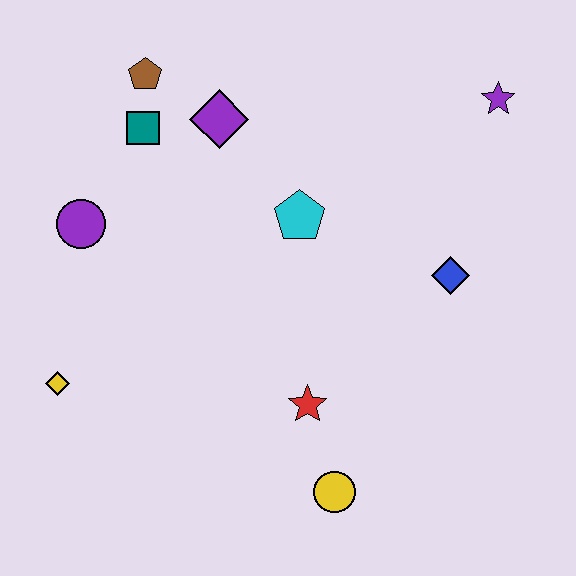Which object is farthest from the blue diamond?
The yellow diamond is farthest from the blue diamond.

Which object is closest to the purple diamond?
The teal square is closest to the purple diamond.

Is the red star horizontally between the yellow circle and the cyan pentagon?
Yes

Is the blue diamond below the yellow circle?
No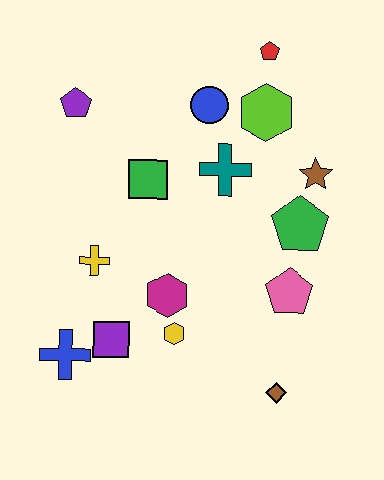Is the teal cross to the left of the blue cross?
No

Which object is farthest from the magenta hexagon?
The red pentagon is farthest from the magenta hexagon.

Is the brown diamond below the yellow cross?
Yes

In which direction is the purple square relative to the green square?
The purple square is below the green square.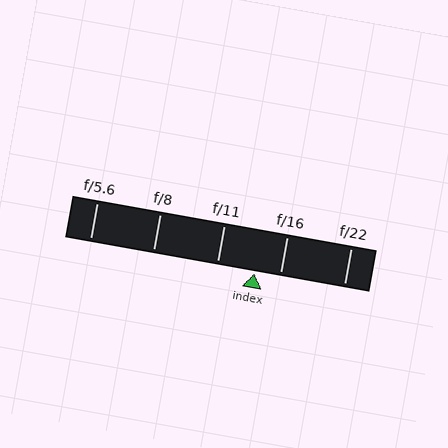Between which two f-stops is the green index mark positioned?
The index mark is between f/11 and f/16.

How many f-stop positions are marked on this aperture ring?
There are 5 f-stop positions marked.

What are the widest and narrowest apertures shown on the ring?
The widest aperture shown is f/5.6 and the narrowest is f/22.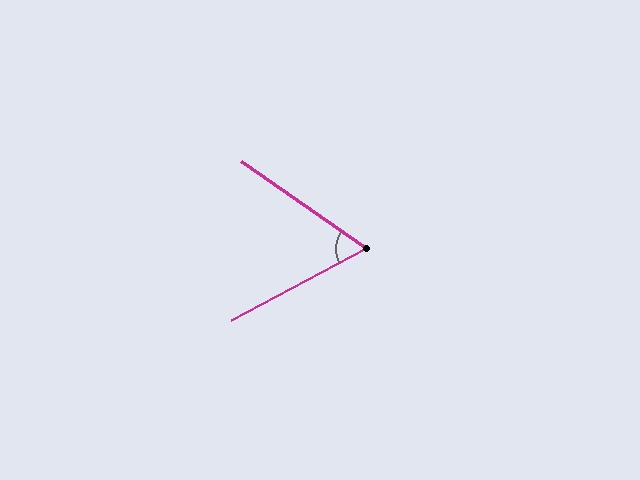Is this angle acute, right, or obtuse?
It is acute.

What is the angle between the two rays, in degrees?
Approximately 63 degrees.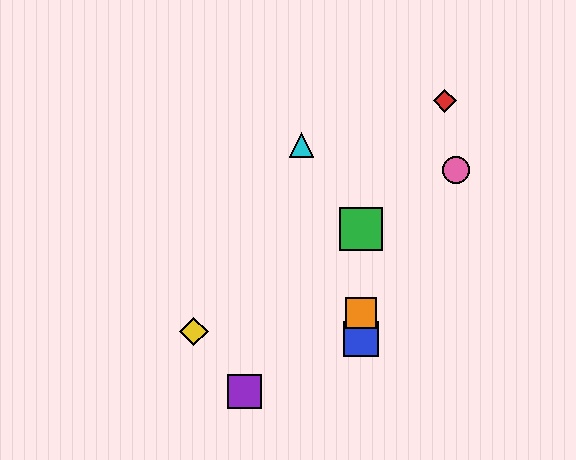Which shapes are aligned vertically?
The blue square, the green square, the orange square are aligned vertically.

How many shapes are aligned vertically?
3 shapes (the blue square, the green square, the orange square) are aligned vertically.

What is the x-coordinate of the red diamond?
The red diamond is at x≈445.